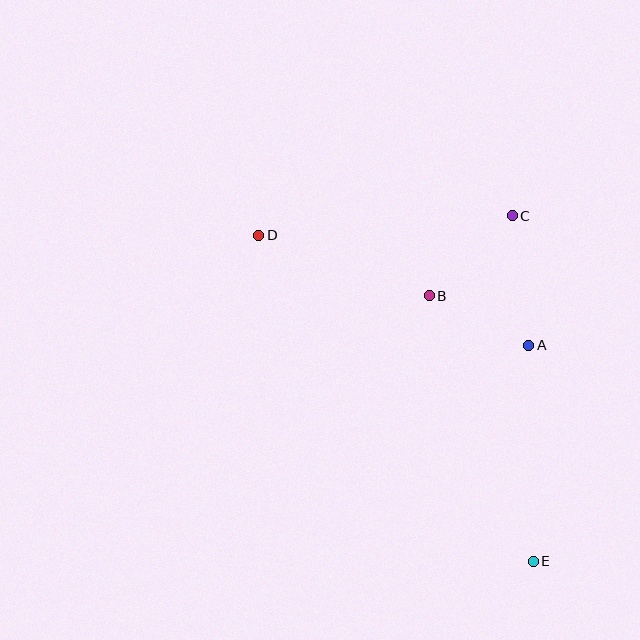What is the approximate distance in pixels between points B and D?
The distance between B and D is approximately 181 pixels.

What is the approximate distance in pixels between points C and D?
The distance between C and D is approximately 254 pixels.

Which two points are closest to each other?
Points A and B are closest to each other.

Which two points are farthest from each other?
Points D and E are farthest from each other.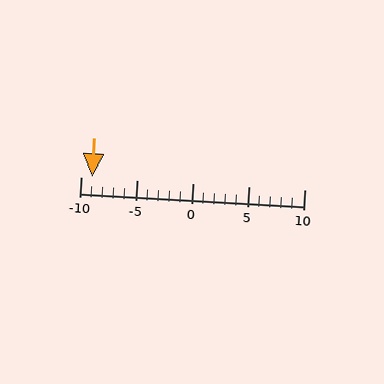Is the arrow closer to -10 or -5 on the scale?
The arrow is closer to -10.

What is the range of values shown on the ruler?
The ruler shows values from -10 to 10.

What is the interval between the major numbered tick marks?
The major tick marks are spaced 5 units apart.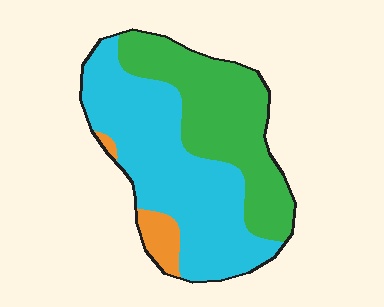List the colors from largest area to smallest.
From largest to smallest: cyan, green, orange.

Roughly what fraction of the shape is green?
Green takes up about two fifths (2/5) of the shape.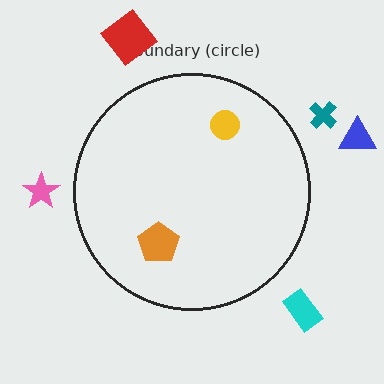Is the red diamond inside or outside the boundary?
Outside.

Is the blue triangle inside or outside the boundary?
Outside.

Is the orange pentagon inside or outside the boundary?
Inside.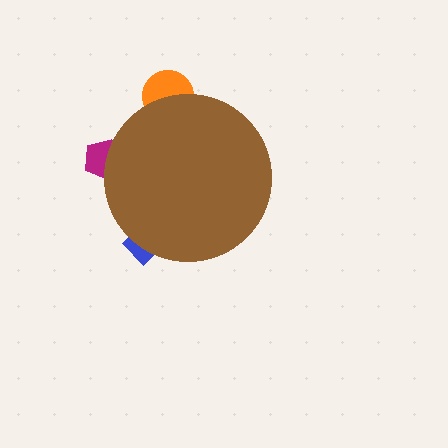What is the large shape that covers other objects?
A brown circle.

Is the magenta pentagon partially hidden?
Yes, the magenta pentagon is partially hidden behind the brown circle.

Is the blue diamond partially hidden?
Yes, the blue diamond is partially hidden behind the brown circle.